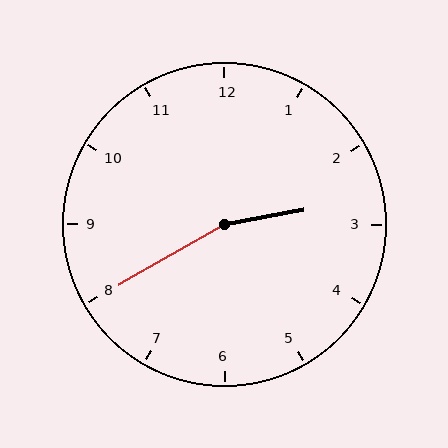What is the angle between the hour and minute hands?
Approximately 160 degrees.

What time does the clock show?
2:40.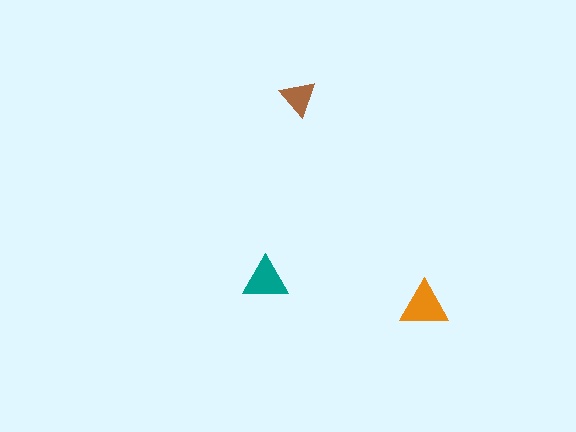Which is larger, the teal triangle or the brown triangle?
The teal one.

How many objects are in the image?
There are 3 objects in the image.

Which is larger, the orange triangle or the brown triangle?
The orange one.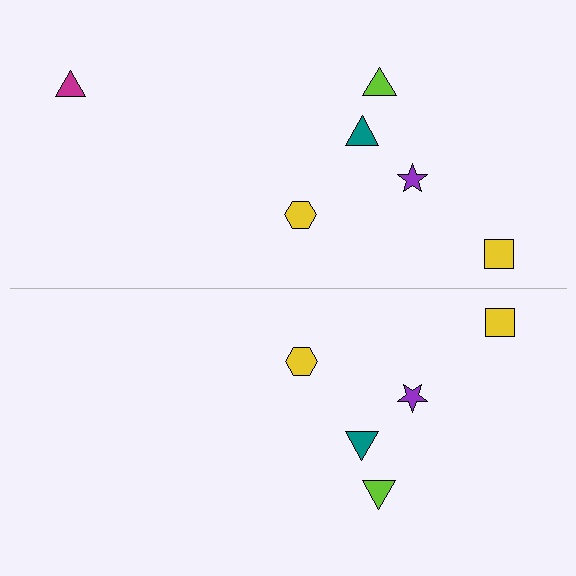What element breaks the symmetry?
A magenta triangle is missing from the bottom side.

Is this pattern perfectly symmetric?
No, the pattern is not perfectly symmetric. A magenta triangle is missing from the bottom side.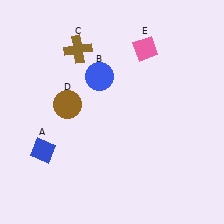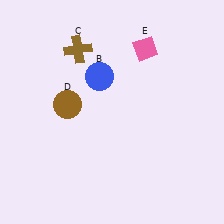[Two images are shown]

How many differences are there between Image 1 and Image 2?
There is 1 difference between the two images.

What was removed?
The blue diamond (A) was removed in Image 2.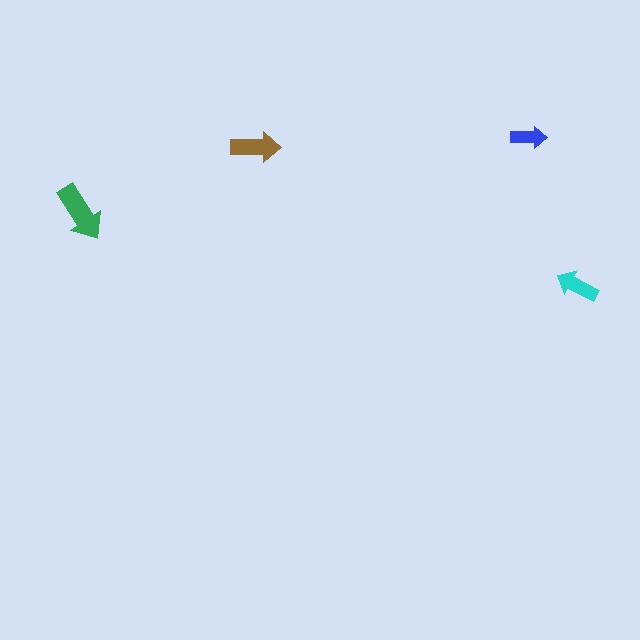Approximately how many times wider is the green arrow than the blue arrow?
About 1.5 times wider.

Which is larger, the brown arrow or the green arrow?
The green one.